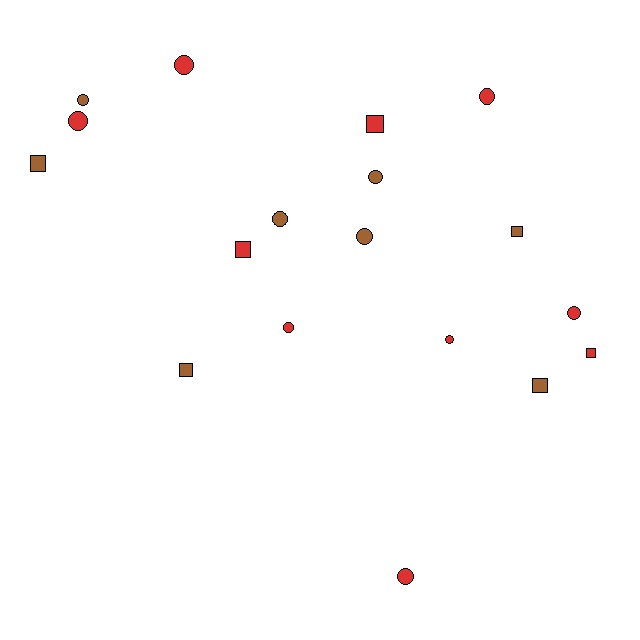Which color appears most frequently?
Red, with 10 objects.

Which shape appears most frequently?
Circle, with 11 objects.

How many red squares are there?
There are 3 red squares.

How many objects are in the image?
There are 18 objects.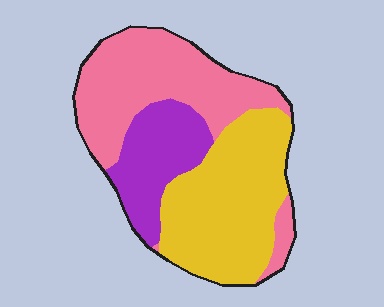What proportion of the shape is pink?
Pink covers about 40% of the shape.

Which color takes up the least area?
Purple, at roughly 20%.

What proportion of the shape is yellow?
Yellow takes up about two fifths (2/5) of the shape.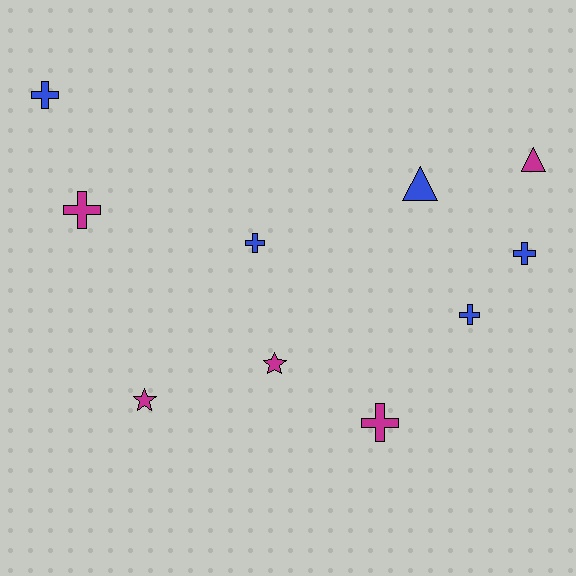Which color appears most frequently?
Blue, with 5 objects.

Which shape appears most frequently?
Cross, with 6 objects.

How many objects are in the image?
There are 10 objects.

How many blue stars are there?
There are no blue stars.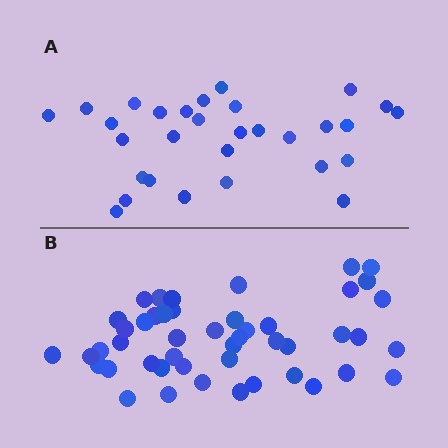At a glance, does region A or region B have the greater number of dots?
Region B (the bottom region) has more dots.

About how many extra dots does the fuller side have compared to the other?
Region B has approximately 15 more dots than region A.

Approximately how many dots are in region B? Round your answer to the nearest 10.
About 50 dots. (The exact count is 47, which rounds to 50.)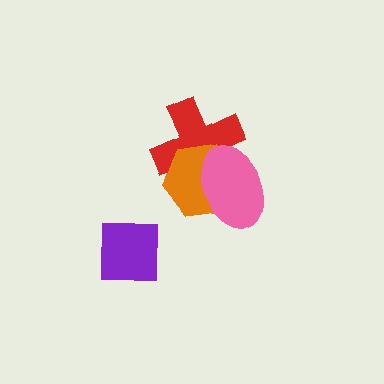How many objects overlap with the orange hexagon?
2 objects overlap with the orange hexagon.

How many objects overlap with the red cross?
2 objects overlap with the red cross.